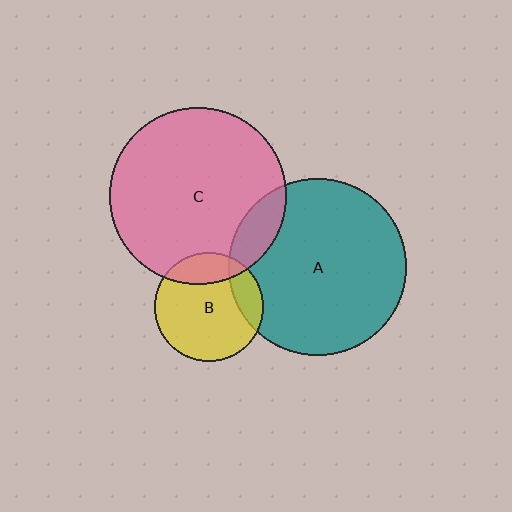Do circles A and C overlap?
Yes.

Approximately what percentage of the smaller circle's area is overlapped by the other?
Approximately 10%.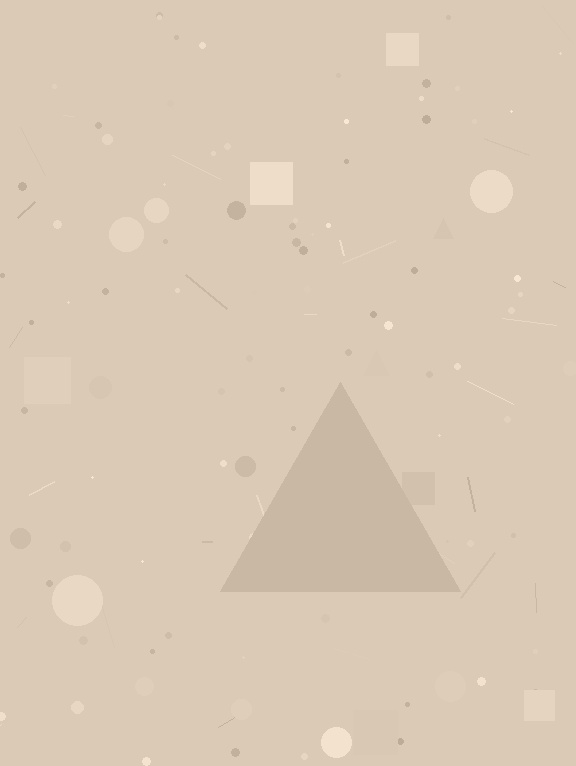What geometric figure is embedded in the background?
A triangle is embedded in the background.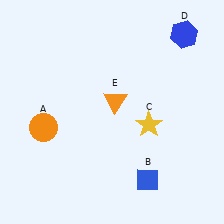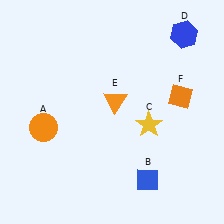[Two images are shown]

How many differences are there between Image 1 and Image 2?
There is 1 difference between the two images.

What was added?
An orange diamond (F) was added in Image 2.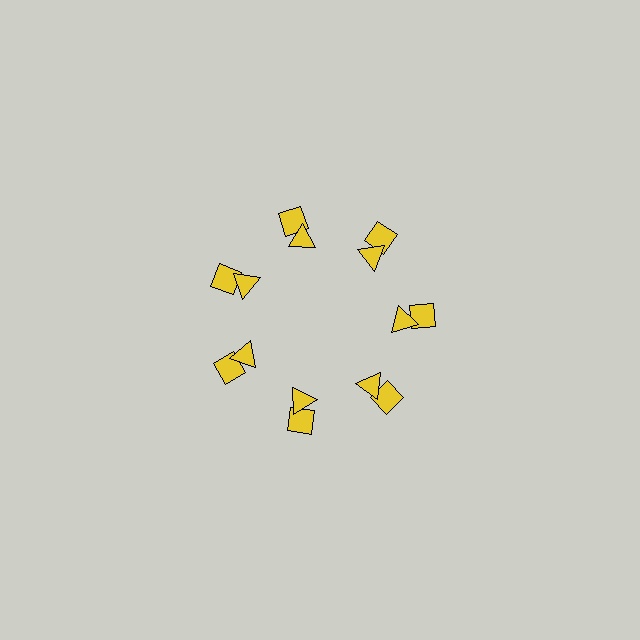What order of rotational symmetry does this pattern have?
This pattern has 7-fold rotational symmetry.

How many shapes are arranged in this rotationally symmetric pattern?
There are 14 shapes, arranged in 7 groups of 2.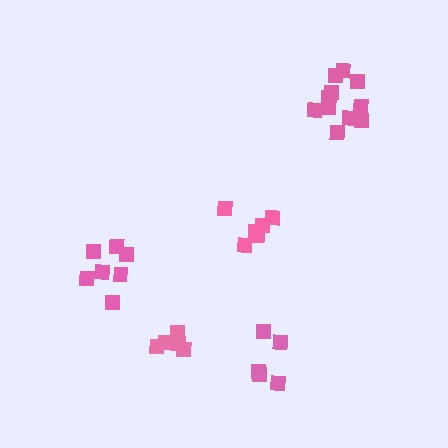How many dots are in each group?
Group 1: 11 dots, Group 2: 6 dots, Group 3: 7 dots, Group 4: 5 dots, Group 5: 5 dots (34 total).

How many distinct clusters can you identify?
There are 5 distinct clusters.